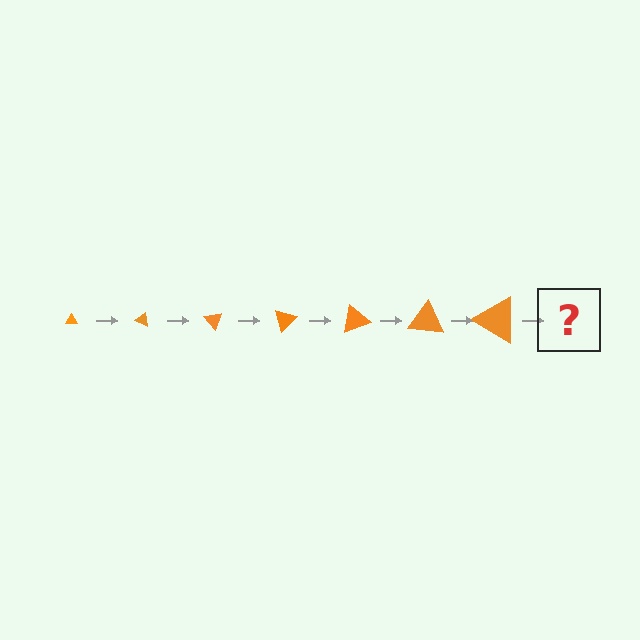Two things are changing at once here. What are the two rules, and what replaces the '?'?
The two rules are that the triangle grows larger each step and it rotates 25 degrees each step. The '?' should be a triangle, larger than the previous one and rotated 175 degrees from the start.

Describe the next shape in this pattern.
It should be a triangle, larger than the previous one and rotated 175 degrees from the start.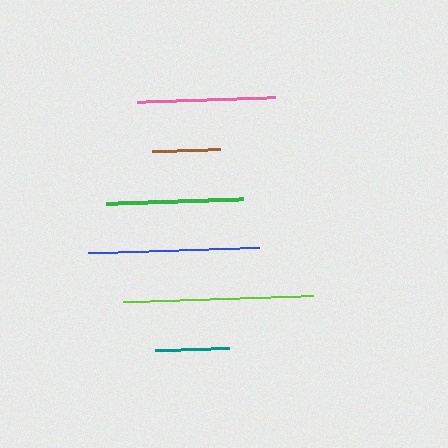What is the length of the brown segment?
The brown segment is approximately 68 pixels long.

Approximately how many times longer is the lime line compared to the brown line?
The lime line is approximately 2.8 times the length of the brown line.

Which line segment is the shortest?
The brown line is the shortest at approximately 68 pixels.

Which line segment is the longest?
The lime line is the longest at approximately 191 pixels.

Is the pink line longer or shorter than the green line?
The pink line is longer than the green line.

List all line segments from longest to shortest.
From longest to shortest: lime, blue, pink, green, teal, brown.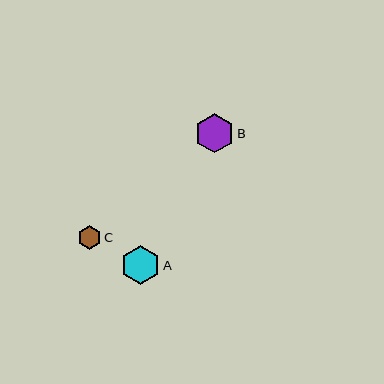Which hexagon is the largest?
Hexagon B is the largest with a size of approximately 40 pixels.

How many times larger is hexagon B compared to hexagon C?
Hexagon B is approximately 1.7 times the size of hexagon C.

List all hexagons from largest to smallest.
From largest to smallest: B, A, C.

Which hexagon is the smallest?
Hexagon C is the smallest with a size of approximately 24 pixels.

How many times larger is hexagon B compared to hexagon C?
Hexagon B is approximately 1.7 times the size of hexagon C.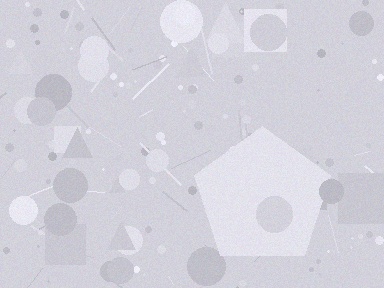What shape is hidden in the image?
A pentagon is hidden in the image.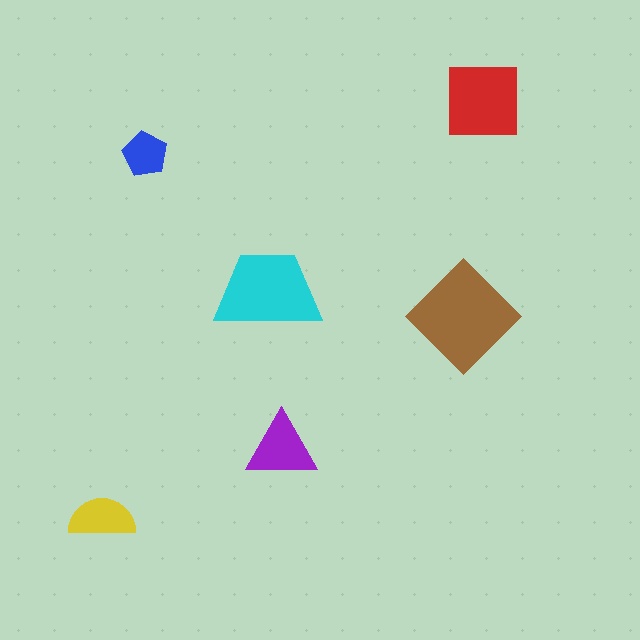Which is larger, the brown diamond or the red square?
The brown diamond.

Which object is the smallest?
The blue pentagon.